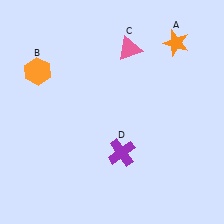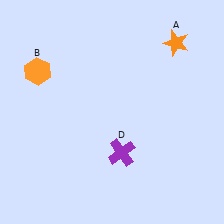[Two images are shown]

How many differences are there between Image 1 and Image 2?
There is 1 difference between the two images.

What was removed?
The pink triangle (C) was removed in Image 2.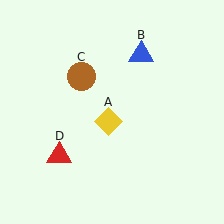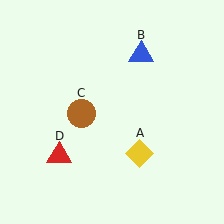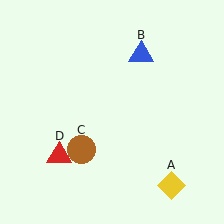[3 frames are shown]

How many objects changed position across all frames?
2 objects changed position: yellow diamond (object A), brown circle (object C).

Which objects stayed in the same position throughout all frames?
Blue triangle (object B) and red triangle (object D) remained stationary.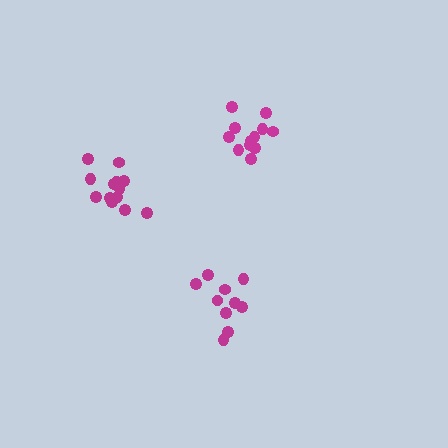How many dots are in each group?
Group 1: 10 dots, Group 2: 13 dots, Group 3: 12 dots (35 total).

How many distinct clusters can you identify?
There are 3 distinct clusters.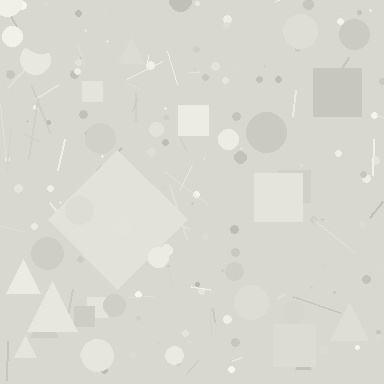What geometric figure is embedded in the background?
A diamond is embedded in the background.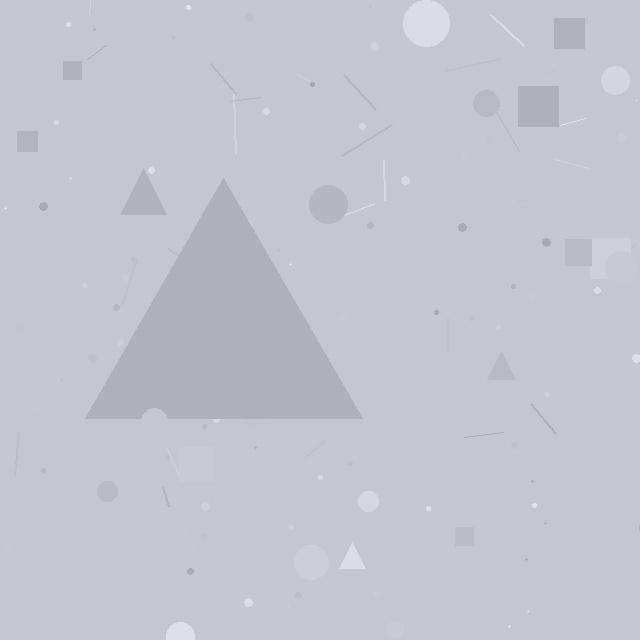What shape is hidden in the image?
A triangle is hidden in the image.